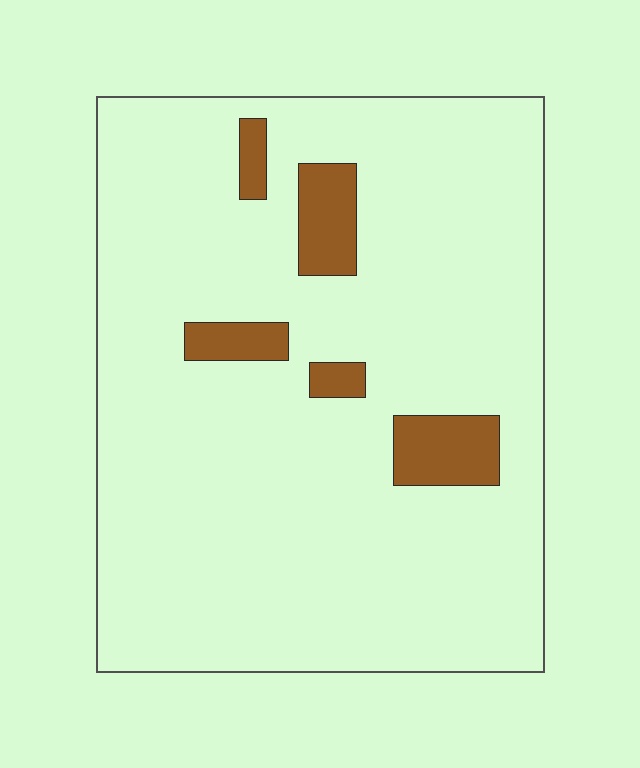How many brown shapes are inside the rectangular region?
5.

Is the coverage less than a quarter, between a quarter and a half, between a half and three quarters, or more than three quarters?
Less than a quarter.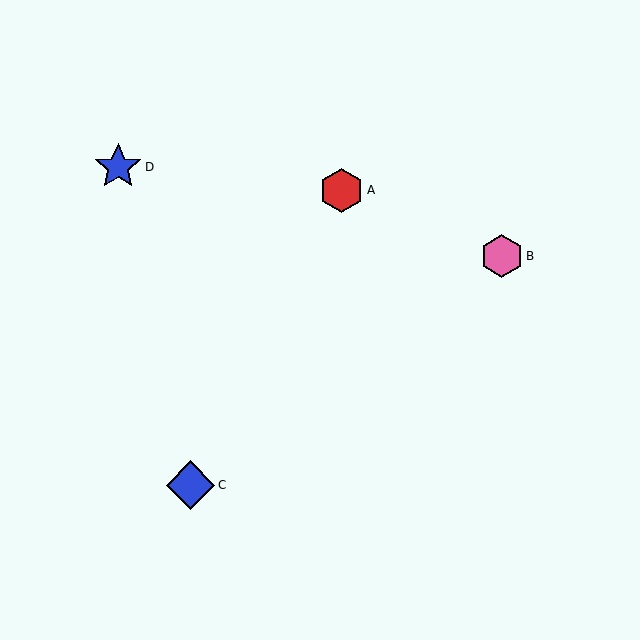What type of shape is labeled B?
Shape B is a pink hexagon.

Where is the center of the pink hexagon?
The center of the pink hexagon is at (502, 256).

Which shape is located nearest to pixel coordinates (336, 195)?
The red hexagon (labeled A) at (342, 190) is nearest to that location.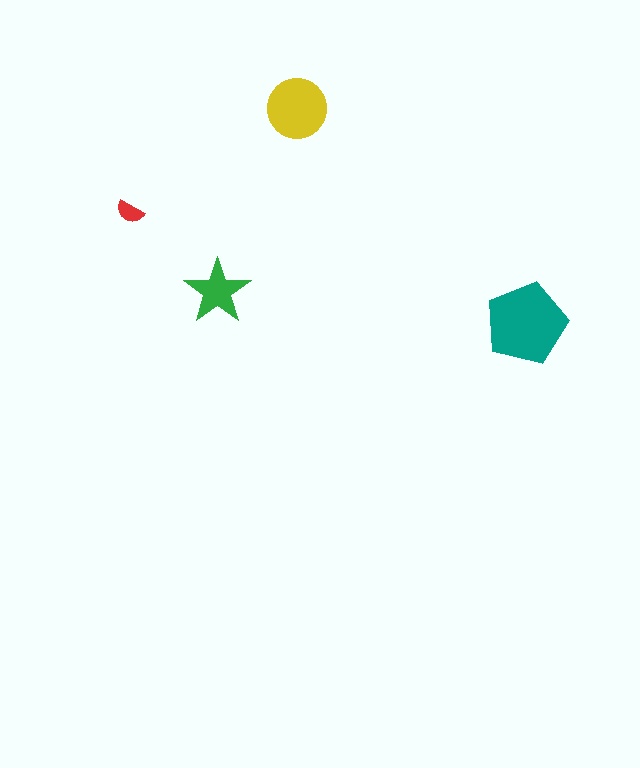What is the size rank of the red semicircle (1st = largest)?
4th.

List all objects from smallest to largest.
The red semicircle, the green star, the yellow circle, the teal pentagon.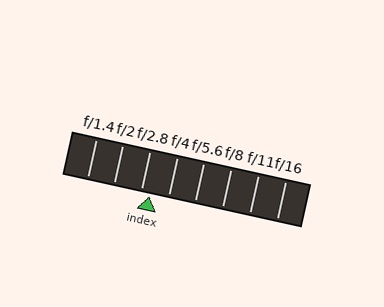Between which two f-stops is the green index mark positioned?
The index mark is between f/2.8 and f/4.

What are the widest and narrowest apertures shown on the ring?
The widest aperture shown is f/1.4 and the narrowest is f/16.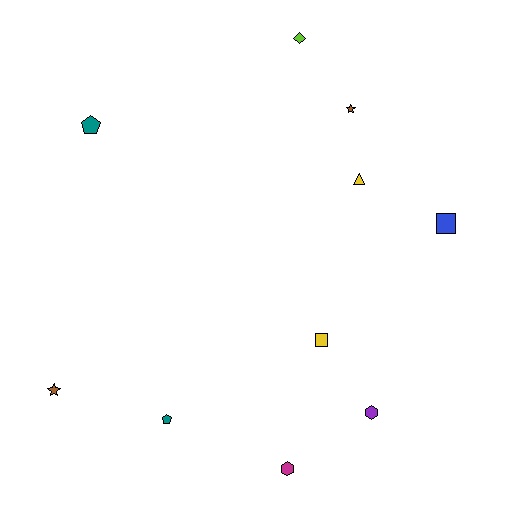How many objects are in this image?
There are 10 objects.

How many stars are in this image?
There are 2 stars.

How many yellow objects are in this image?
There are 2 yellow objects.